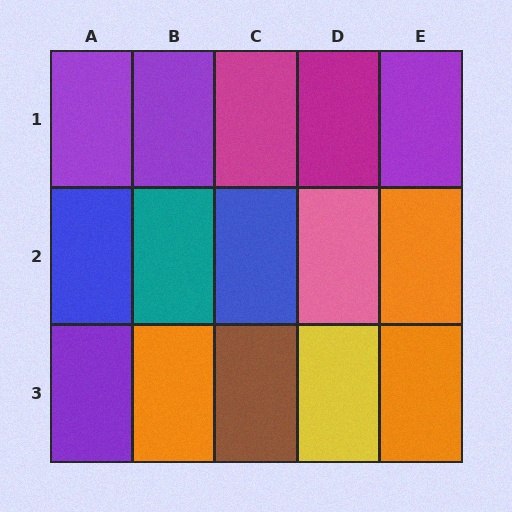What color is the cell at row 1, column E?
Purple.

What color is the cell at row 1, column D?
Magenta.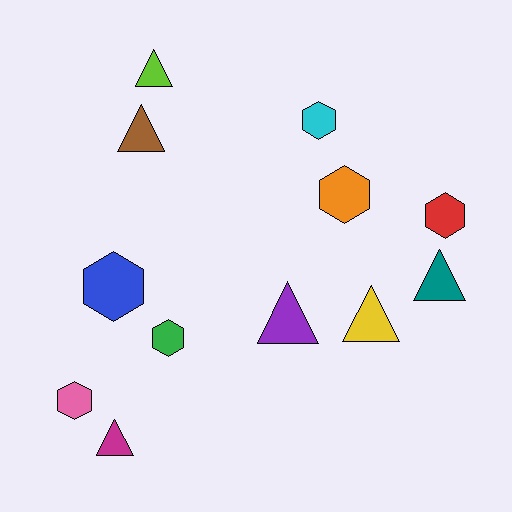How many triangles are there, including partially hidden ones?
There are 6 triangles.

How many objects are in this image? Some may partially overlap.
There are 12 objects.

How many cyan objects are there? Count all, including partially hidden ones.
There is 1 cyan object.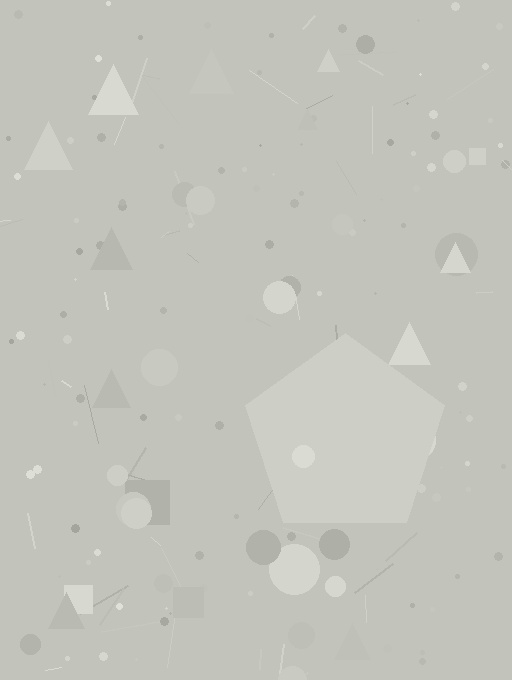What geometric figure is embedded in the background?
A pentagon is embedded in the background.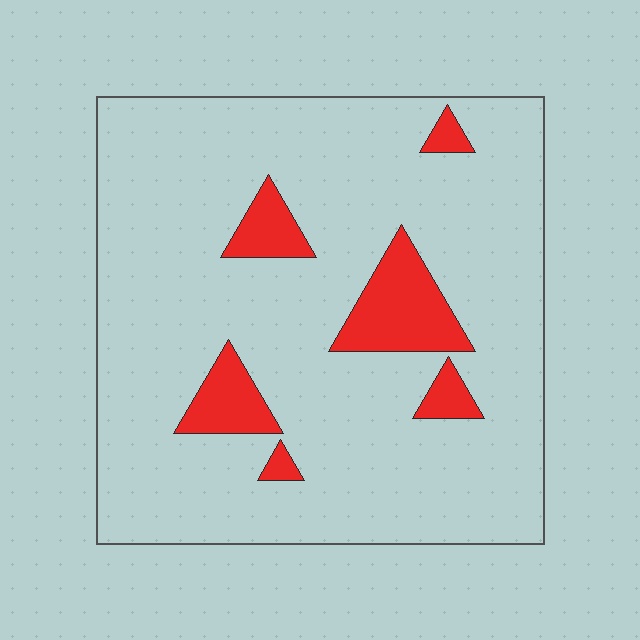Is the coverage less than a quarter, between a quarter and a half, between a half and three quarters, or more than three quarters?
Less than a quarter.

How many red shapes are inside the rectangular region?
6.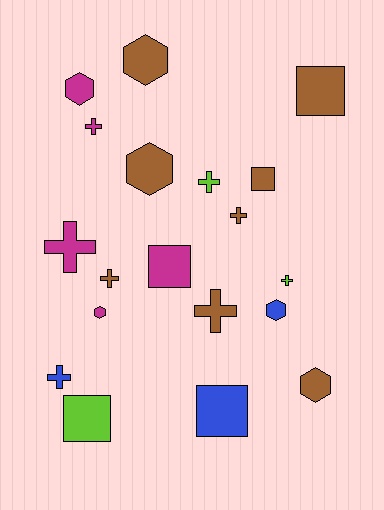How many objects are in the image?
There are 19 objects.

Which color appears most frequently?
Brown, with 8 objects.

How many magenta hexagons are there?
There are 2 magenta hexagons.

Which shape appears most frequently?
Cross, with 8 objects.